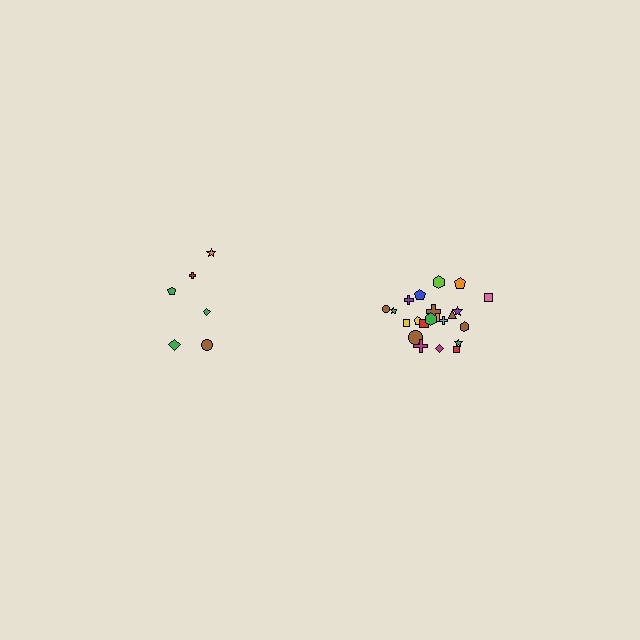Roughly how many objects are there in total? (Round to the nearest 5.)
Roughly 30 objects in total.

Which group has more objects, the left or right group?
The right group.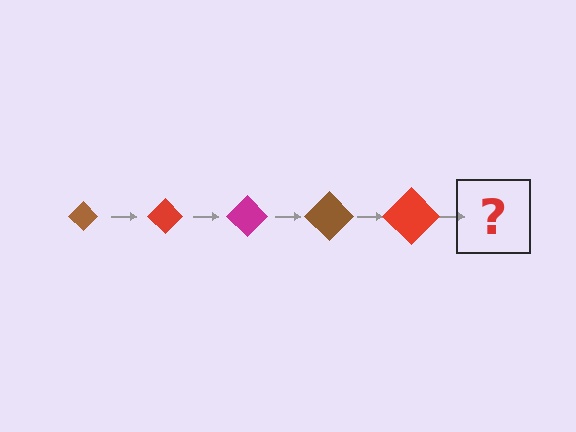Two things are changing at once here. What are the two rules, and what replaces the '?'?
The two rules are that the diamond grows larger each step and the color cycles through brown, red, and magenta. The '?' should be a magenta diamond, larger than the previous one.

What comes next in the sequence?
The next element should be a magenta diamond, larger than the previous one.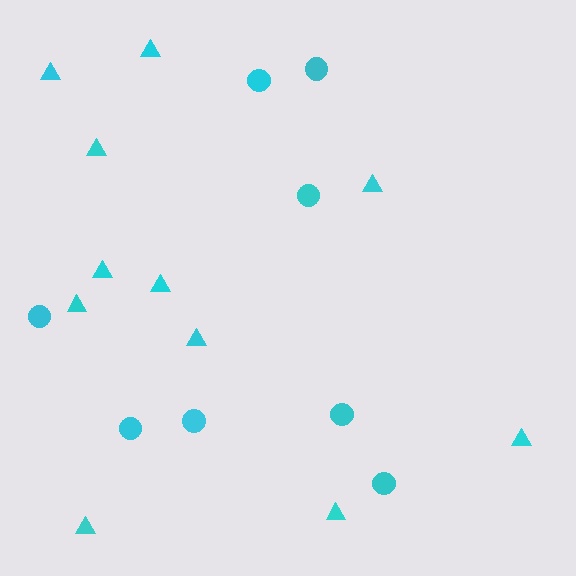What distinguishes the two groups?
There are 2 groups: one group of triangles (11) and one group of circles (8).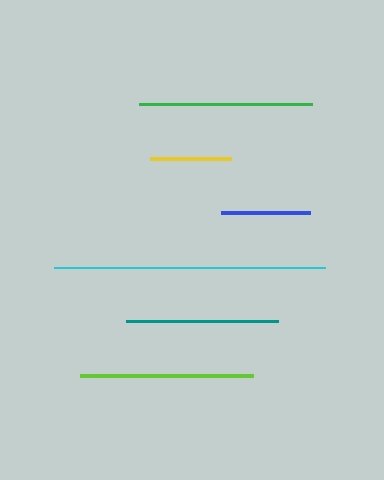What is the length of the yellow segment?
The yellow segment is approximately 81 pixels long.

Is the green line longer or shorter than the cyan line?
The cyan line is longer than the green line.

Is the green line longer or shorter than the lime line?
The green line is longer than the lime line.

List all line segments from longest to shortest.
From longest to shortest: cyan, green, lime, teal, blue, yellow.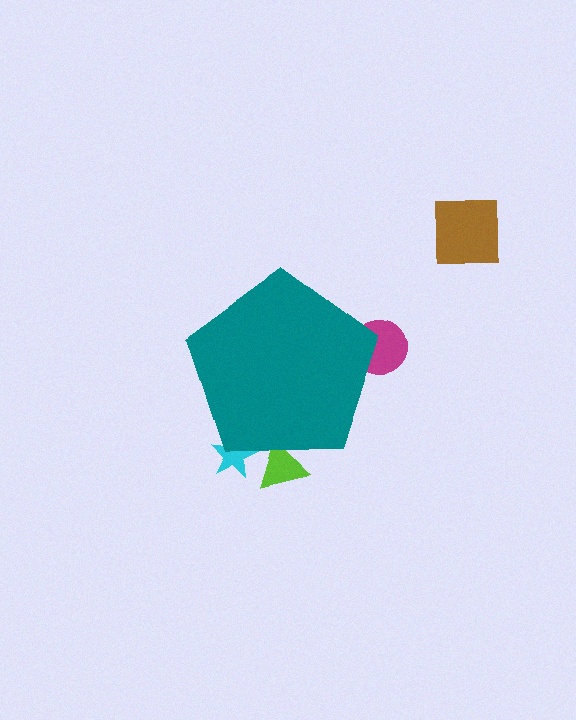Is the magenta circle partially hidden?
Yes, the magenta circle is partially hidden behind the teal pentagon.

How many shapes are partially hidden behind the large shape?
3 shapes are partially hidden.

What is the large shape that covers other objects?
A teal pentagon.